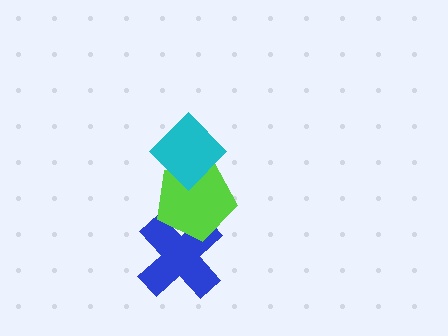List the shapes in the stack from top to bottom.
From top to bottom: the cyan diamond, the lime pentagon, the blue cross.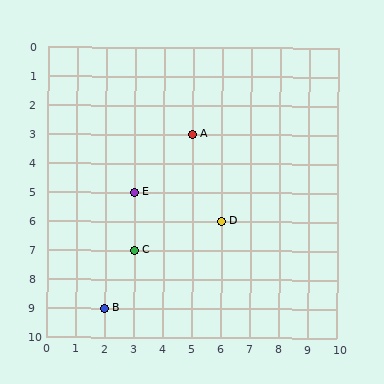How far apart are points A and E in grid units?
Points A and E are 2 columns and 2 rows apart (about 2.8 grid units diagonally).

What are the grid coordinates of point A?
Point A is at grid coordinates (5, 3).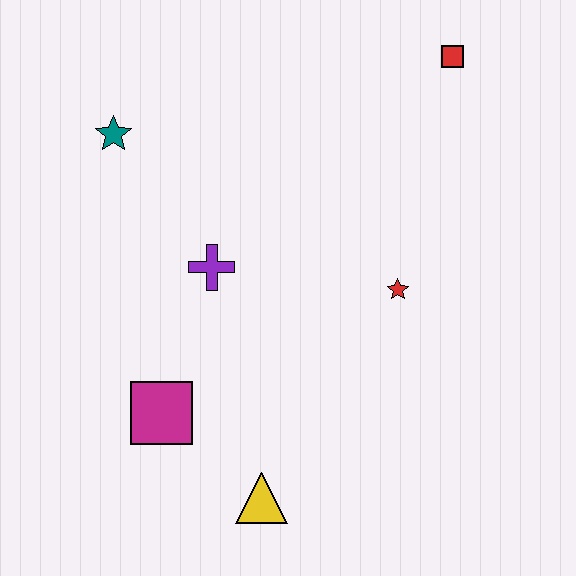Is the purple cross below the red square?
Yes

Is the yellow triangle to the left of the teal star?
No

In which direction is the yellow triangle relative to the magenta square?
The yellow triangle is to the right of the magenta square.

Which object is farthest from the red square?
The yellow triangle is farthest from the red square.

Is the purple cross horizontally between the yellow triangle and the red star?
No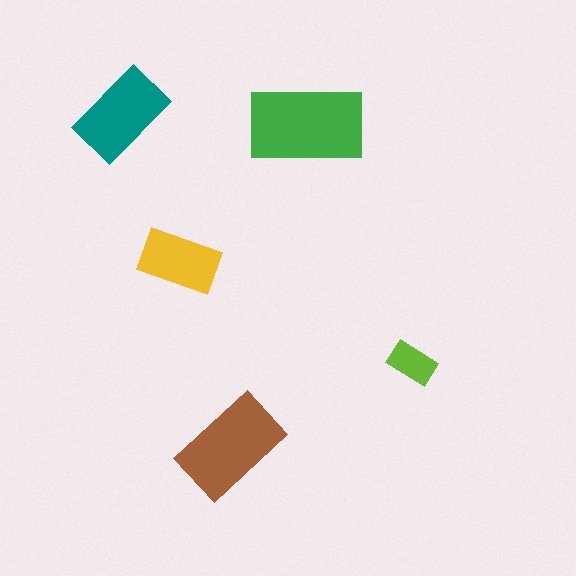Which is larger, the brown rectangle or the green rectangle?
The green one.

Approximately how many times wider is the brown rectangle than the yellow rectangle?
About 1.5 times wider.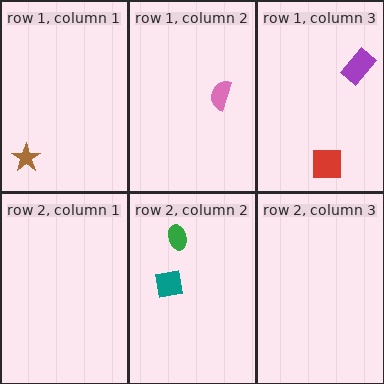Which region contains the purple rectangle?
The row 1, column 3 region.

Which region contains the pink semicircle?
The row 1, column 2 region.